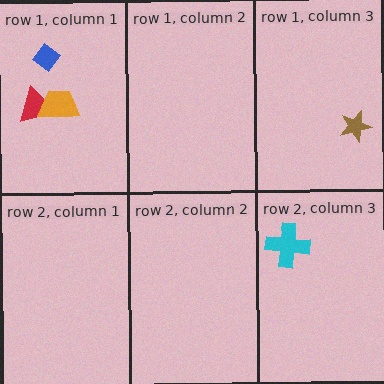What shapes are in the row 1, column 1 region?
The red triangle, the blue diamond, the orange trapezoid.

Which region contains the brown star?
The row 1, column 3 region.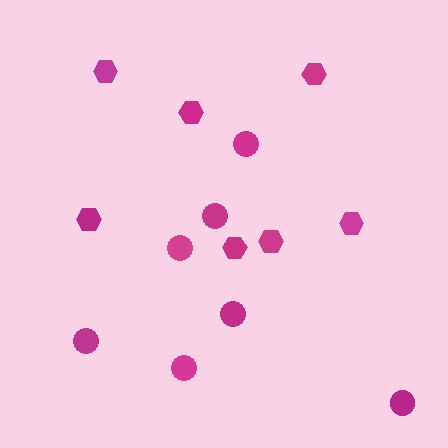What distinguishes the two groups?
There are 2 groups: one group of hexagons (7) and one group of circles (7).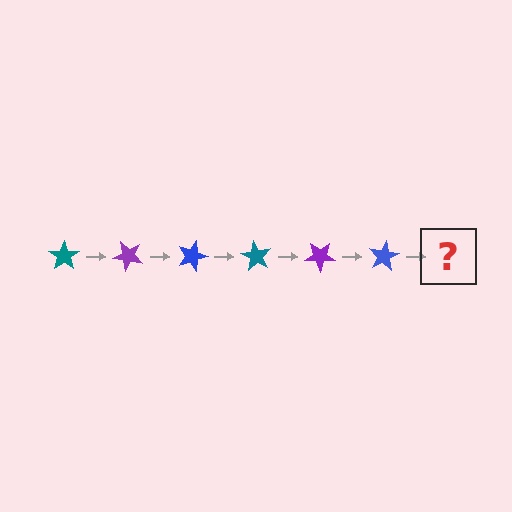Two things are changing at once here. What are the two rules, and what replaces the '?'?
The two rules are that it rotates 45 degrees each step and the color cycles through teal, purple, and blue. The '?' should be a teal star, rotated 270 degrees from the start.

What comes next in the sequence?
The next element should be a teal star, rotated 270 degrees from the start.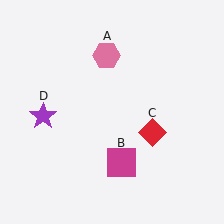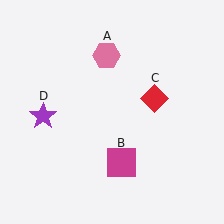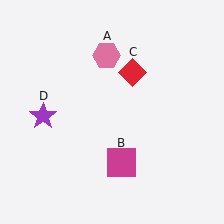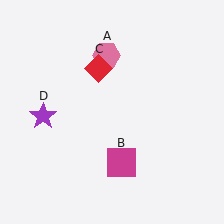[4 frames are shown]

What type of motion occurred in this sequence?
The red diamond (object C) rotated counterclockwise around the center of the scene.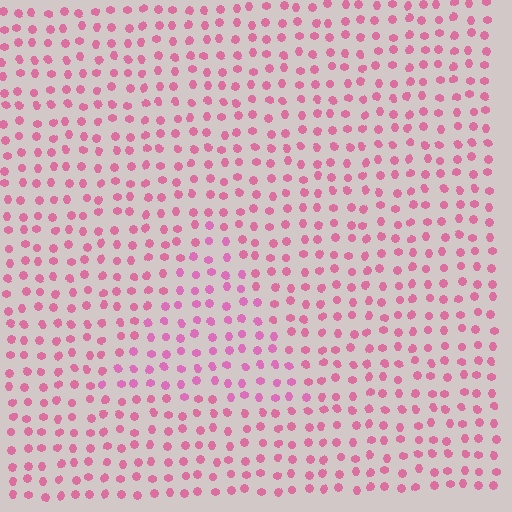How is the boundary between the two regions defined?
The boundary is defined purely by a slight shift in hue (about 16 degrees). Spacing, size, and orientation are identical on both sides.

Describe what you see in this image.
The image is filled with small pink elements in a uniform arrangement. A triangle-shaped region is visible where the elements are tinted to a slightly different hue, forming a subtle color boundary.